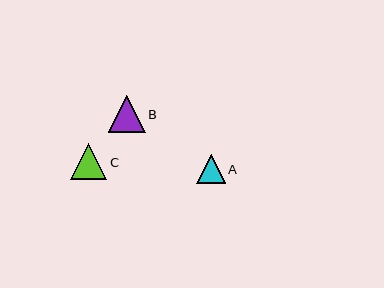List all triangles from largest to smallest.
From largest to smallest: B, C, A.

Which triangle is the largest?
Triangle B is the largest with a size of approximately 37 pixels.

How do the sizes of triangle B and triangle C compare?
Triangle B and triangle C are approximately the same size.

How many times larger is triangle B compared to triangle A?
Triangle B is approximately 1.3 times the size of triangle A.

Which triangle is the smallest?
Triangle A is the smallest with a size of approximately 28 pixels.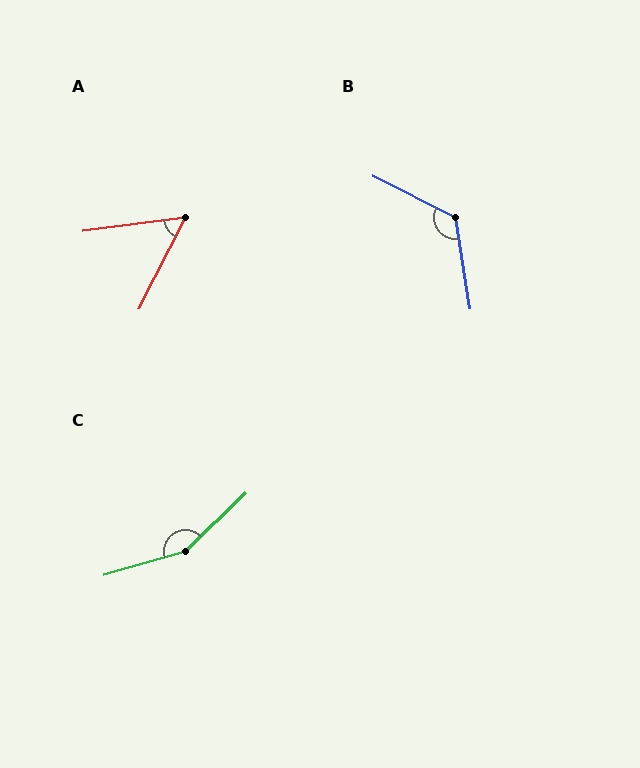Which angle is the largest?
C, at approximately 152 degrees.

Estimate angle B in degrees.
Approximately 125 degrees.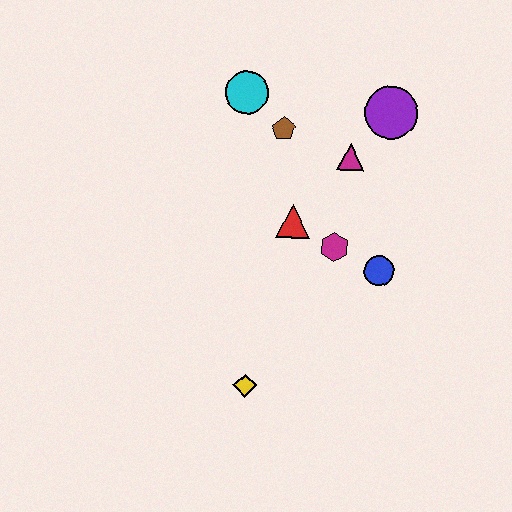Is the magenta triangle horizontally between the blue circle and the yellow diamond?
Yes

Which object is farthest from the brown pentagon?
The yellow diamond is farthest from the brown pentagon.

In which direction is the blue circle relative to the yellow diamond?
The blue circle is to the right of the yellow diamond.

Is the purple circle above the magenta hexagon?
Yes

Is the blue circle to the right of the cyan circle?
Yes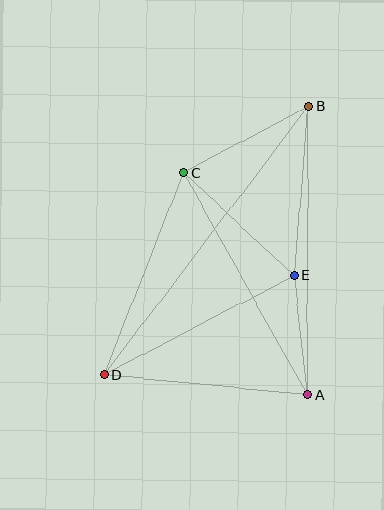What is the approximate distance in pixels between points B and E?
The distance between B and E is approximately 170 pixels.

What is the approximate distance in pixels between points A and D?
The distance between A and D is approximately 204 pixels.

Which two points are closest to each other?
Points A and E are closest to each other.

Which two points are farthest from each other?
Points B and D are farthest from each other.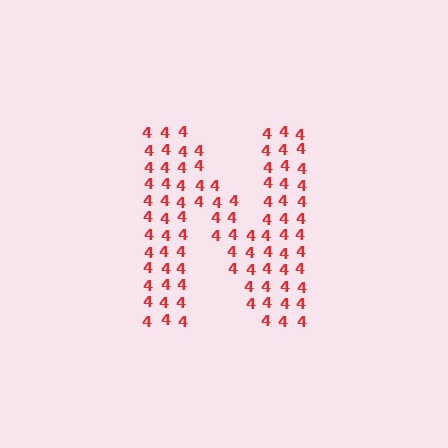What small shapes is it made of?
It is made of small digit 4's.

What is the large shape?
The large shape is the letter N.